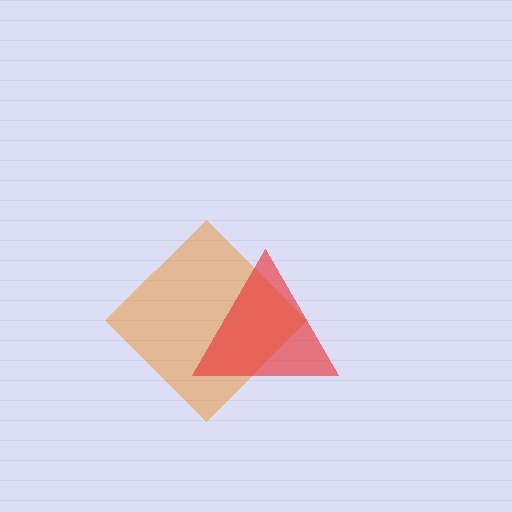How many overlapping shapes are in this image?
There are 2 overlapping shapes in the image.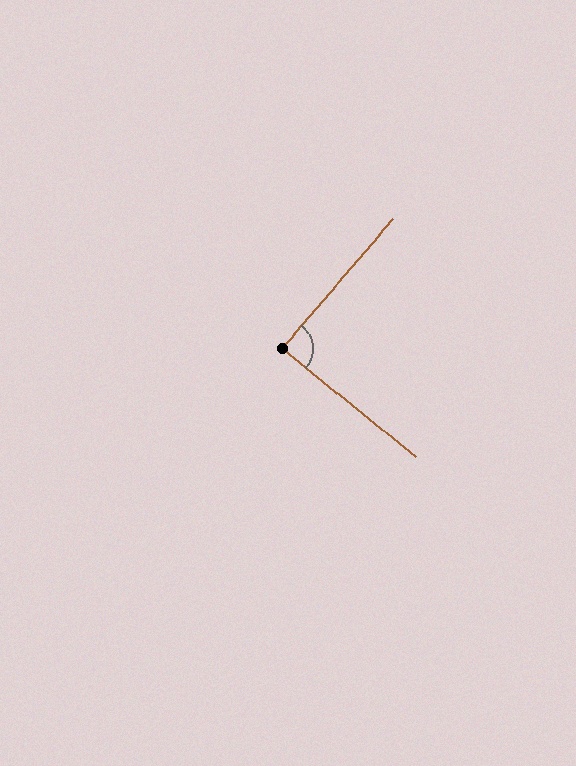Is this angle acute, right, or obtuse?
It is approximately a right angle.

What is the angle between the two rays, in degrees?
Approximately 88 degrees.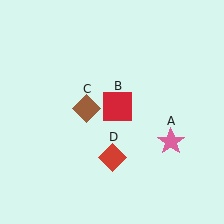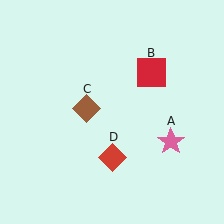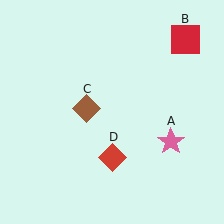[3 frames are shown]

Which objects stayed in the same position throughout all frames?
Pink star (object A) and brown diamond (object C) and red diamond (object D) remained stationary.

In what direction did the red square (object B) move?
The red square (object B) moved up and to the right.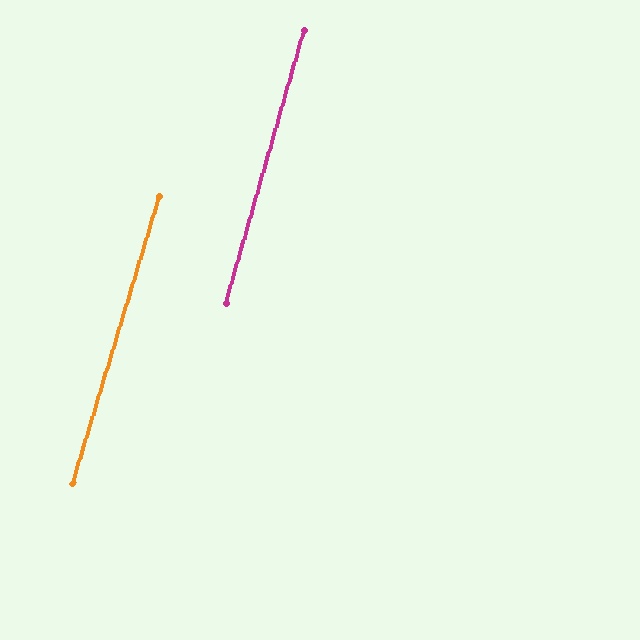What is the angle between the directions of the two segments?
Approximately 1 degree.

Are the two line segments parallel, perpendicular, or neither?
Parallel — their directions differ by only 0.7°.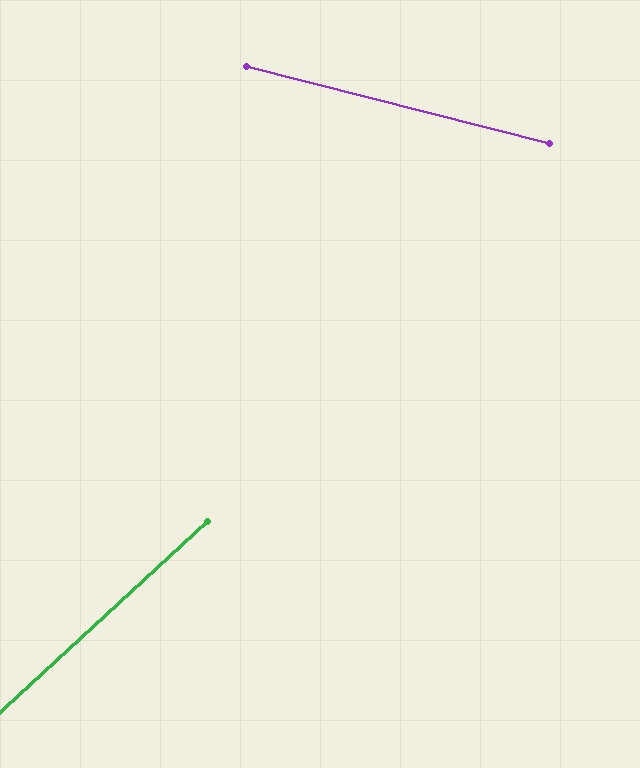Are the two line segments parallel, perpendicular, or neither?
Neither parallel nor perpendicular — they differ by about 57°.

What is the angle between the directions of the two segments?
Approximately 57 degrees.